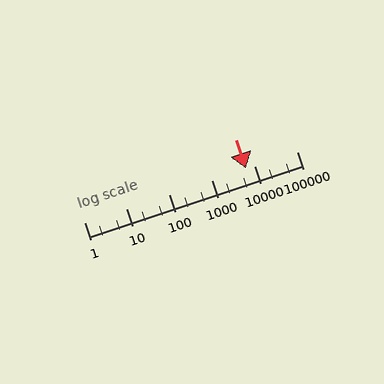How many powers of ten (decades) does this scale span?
The scale spans 5 decades, from 1 to 100000.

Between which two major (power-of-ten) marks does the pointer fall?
The pointer is between 1000 and 10000.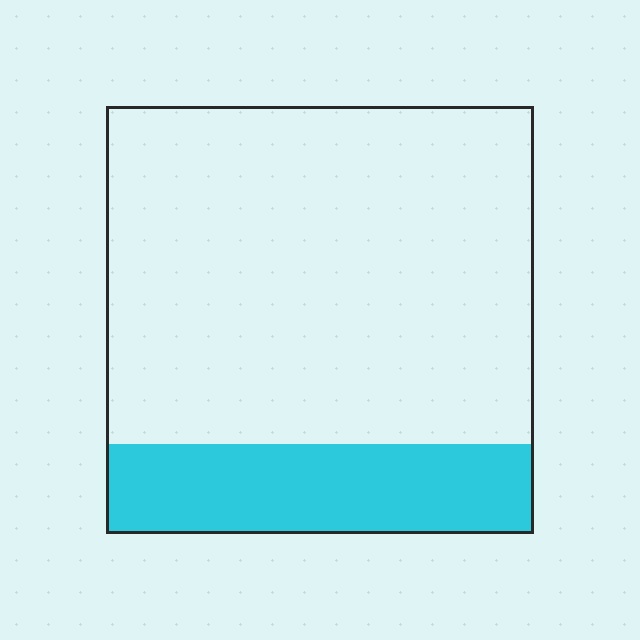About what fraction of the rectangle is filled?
About one fifth (1/5).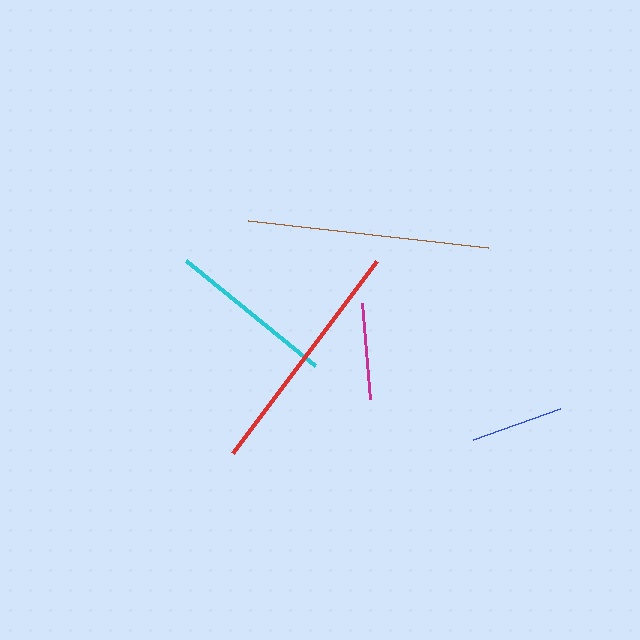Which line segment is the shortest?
The blue line is the shortest at approximately 93 pixels.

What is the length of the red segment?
The red segment is approximately 240 pixels long.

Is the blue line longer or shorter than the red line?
The red line is longer than the blue line.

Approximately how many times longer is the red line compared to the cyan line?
The red line is approximately 1.4 times the length of the cyan line.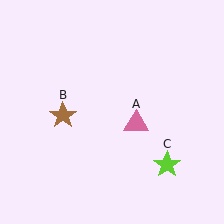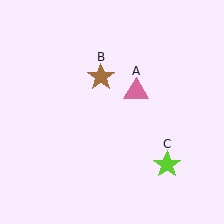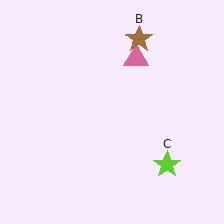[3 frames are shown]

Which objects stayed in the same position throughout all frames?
Lime star (object C) remained stationary.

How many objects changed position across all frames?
2 objects changed position: pink triangle (object A), brown star (object B).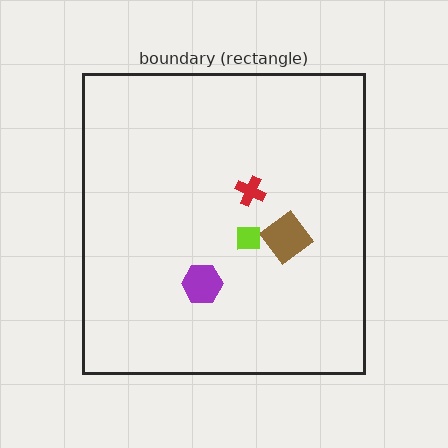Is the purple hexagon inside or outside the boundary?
Inside.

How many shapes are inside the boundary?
4 inside, 0 outside.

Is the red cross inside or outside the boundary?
Inside.